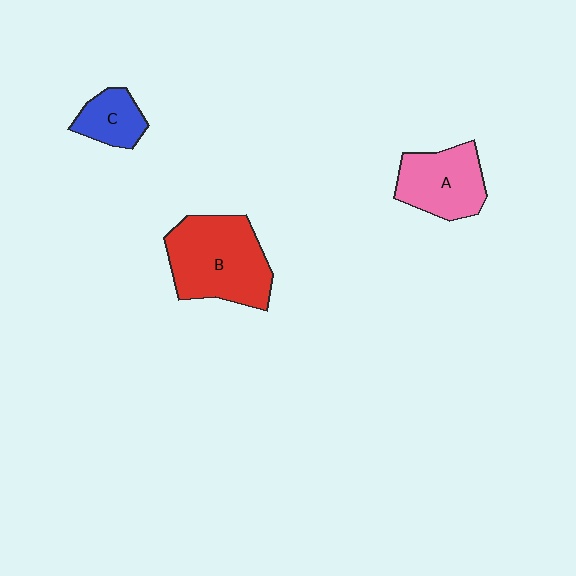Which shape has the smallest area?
Shape C (blue).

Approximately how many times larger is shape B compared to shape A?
Approximately 1.5 times.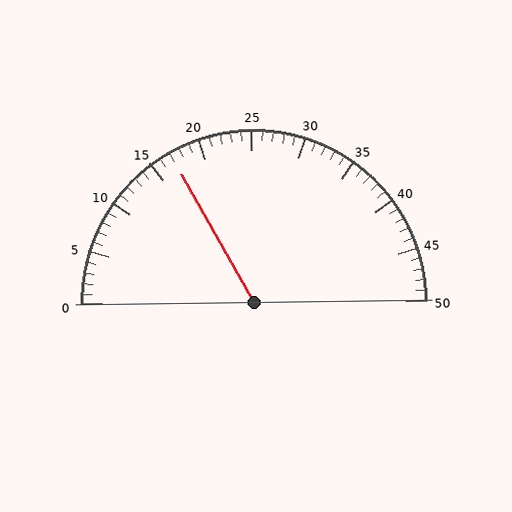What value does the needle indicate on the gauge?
The needle indicates approximately 17.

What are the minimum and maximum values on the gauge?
The gauge ranges from 0 to 50.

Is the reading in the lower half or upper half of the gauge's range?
The reading is in the lower half of the range (0 to 50).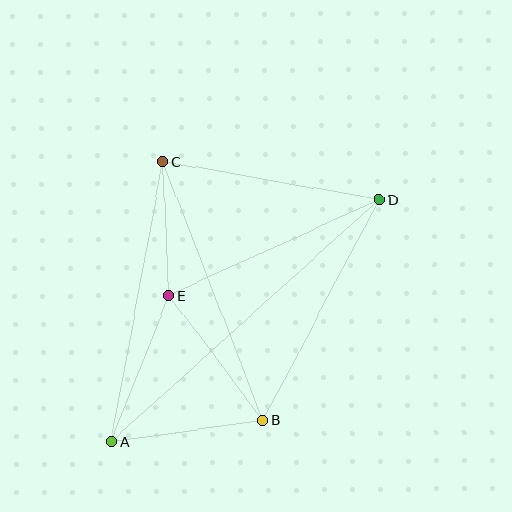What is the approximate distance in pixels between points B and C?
The distance between B and C is approximately 277 pixels.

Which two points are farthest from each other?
Points A and D are farthest from each other.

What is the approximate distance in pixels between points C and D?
The distance between C and D is approximately 219 pixels.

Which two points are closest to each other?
Points C and E are closest to each other.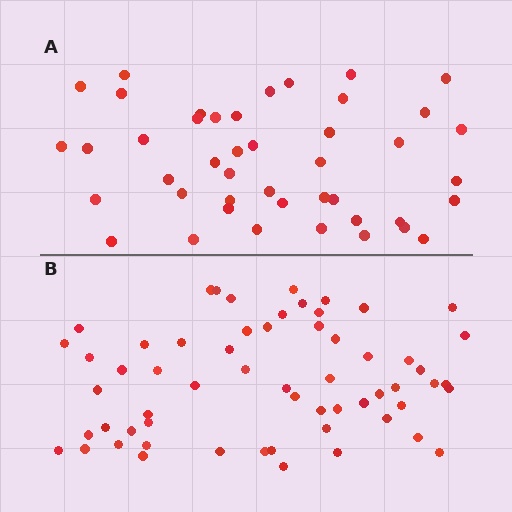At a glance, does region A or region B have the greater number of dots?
Region B (the bottom region) has more dots.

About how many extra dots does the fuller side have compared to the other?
Region B has approximately 15 more dots than region A.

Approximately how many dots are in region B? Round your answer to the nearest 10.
About 60 dots.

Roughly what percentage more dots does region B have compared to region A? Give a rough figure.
About 35% more.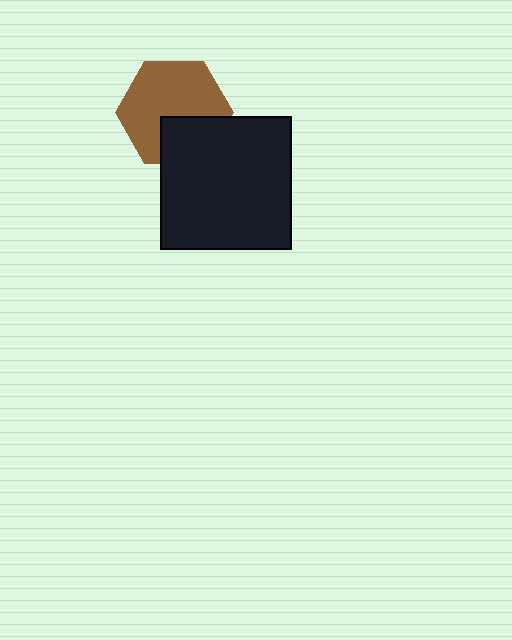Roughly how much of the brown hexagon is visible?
Most of it is visible (roughly 69%).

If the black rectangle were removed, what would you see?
You would see the complete brown hexagon.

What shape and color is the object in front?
The object in front is a black rectangle.